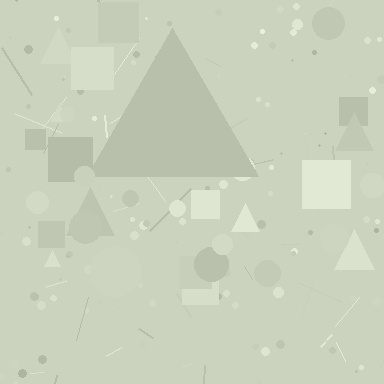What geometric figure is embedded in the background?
A triangle is embedded in the background.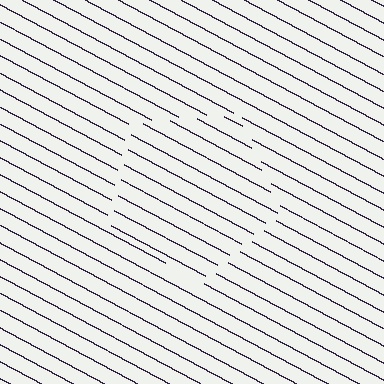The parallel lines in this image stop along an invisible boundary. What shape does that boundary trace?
An illusory pentagon. The interior of the shape contains the same grating, shifted by half a period — the contour is defined by the phase discontinuity where line-ends from the inner and outer gratings abut.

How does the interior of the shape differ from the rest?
The interior of the shape contains the same grating, shifted by half a period — the contour is defined by the phase discontinuity where line-ends from the inner and outer gratings abut.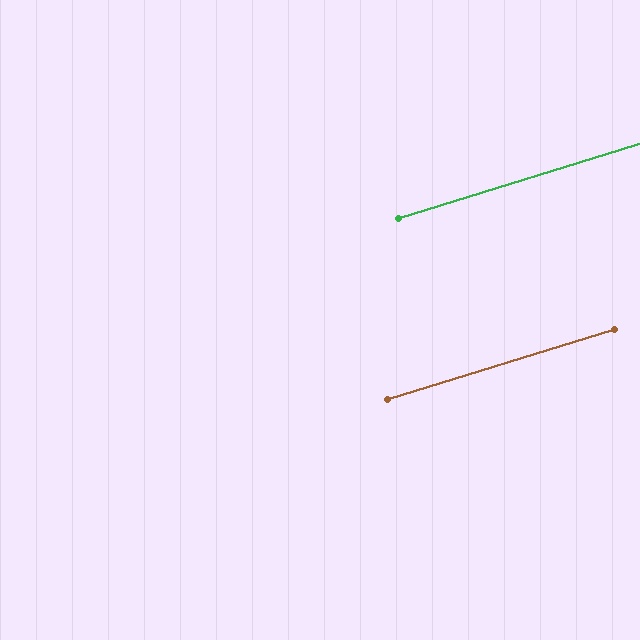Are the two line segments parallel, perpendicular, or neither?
Parallel — their directions differ by only 0.1°.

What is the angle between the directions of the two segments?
Approximately 0 degrees.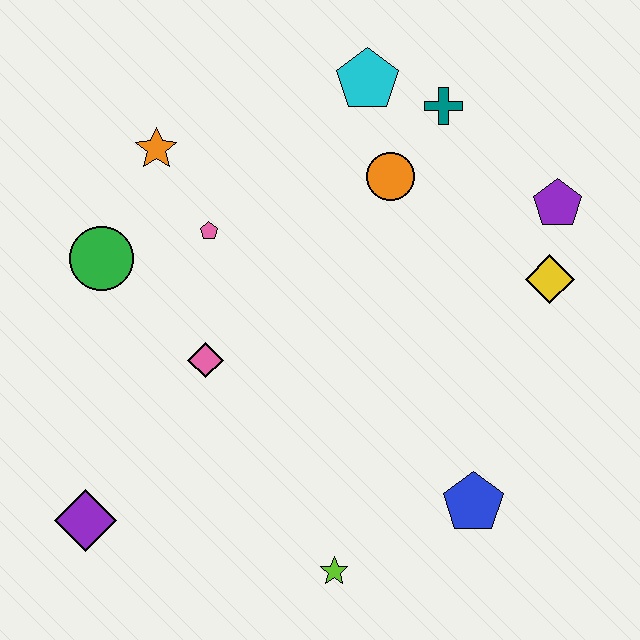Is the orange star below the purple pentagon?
No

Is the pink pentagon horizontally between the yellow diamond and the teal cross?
No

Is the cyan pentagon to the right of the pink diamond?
Yes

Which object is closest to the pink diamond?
The pink pentagon is closest to the pink diamond.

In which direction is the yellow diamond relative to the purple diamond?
The yellow diamond is to the right of the purple diamond.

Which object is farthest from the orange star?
The blue pentagon is farthest from the orange star.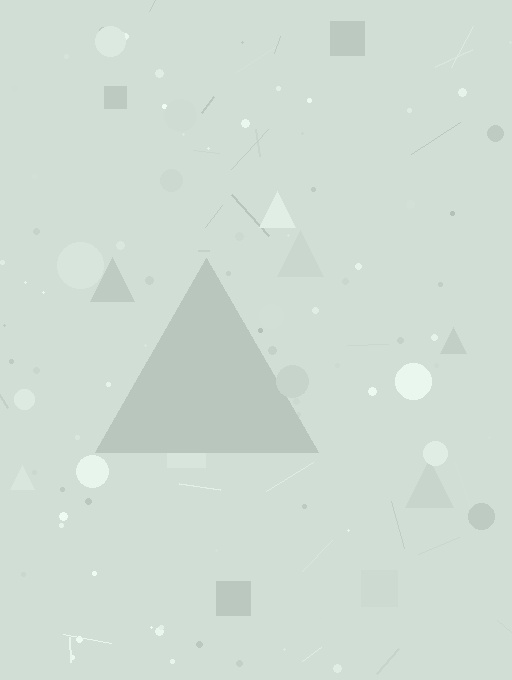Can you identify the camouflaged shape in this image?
The camouflaged shape is a triangle.